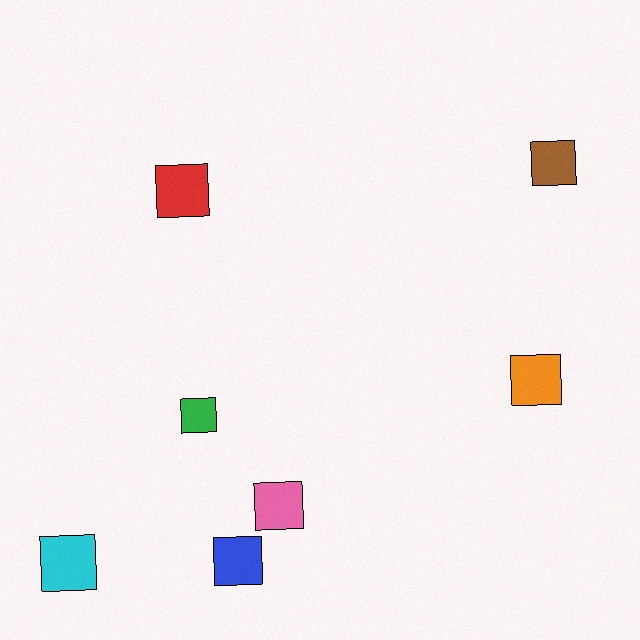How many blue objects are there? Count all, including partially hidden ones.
There is 1 blue object.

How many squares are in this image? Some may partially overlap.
There are 7 squares.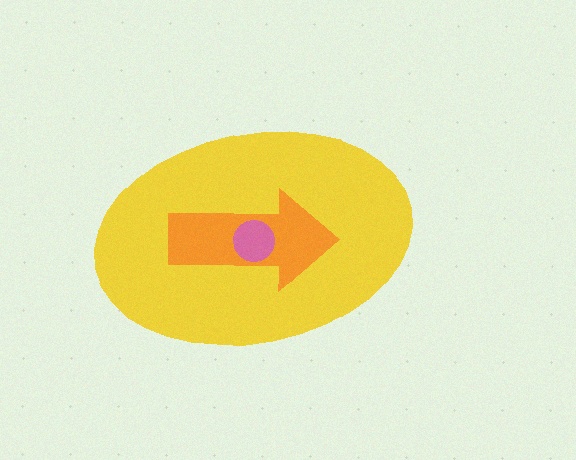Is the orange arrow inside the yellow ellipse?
Yes.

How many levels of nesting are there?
3.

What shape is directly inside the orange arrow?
The pink circle.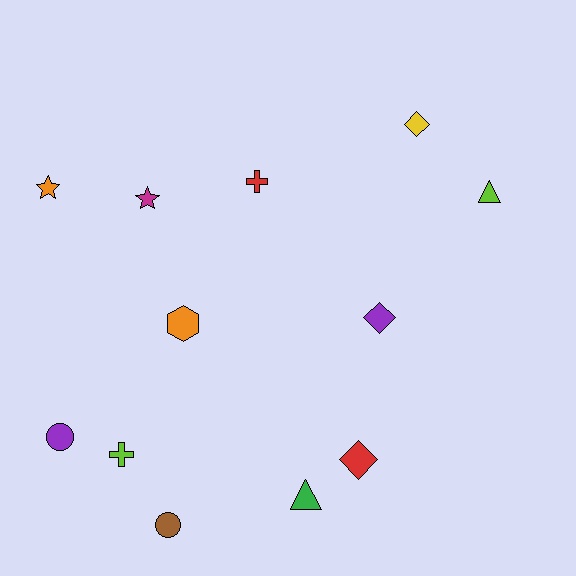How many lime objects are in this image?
There are 2 lime objects.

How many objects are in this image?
There are 12 objects.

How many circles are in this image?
There are 2 circles.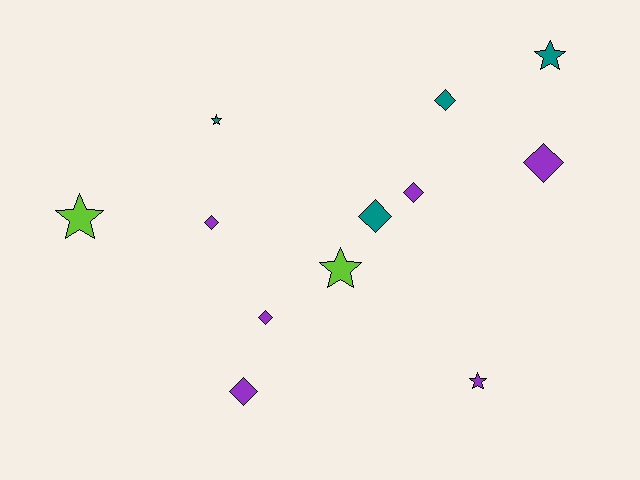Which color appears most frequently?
Purple, with 6 objects.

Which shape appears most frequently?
Diamond, with 7 objects.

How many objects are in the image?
There are 12 objects.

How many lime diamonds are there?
There are no lime diamonds.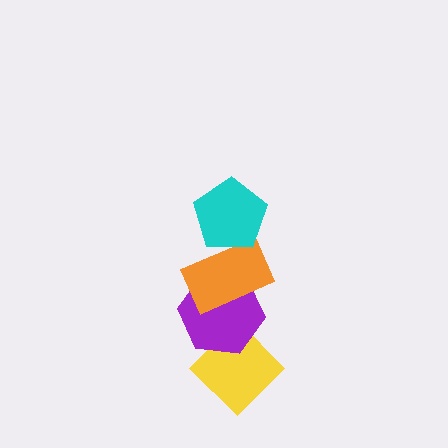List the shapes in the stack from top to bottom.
From top to bottom: the cyan pentagon, the orange rectangle, the purple hexagon, the yellow diamond.